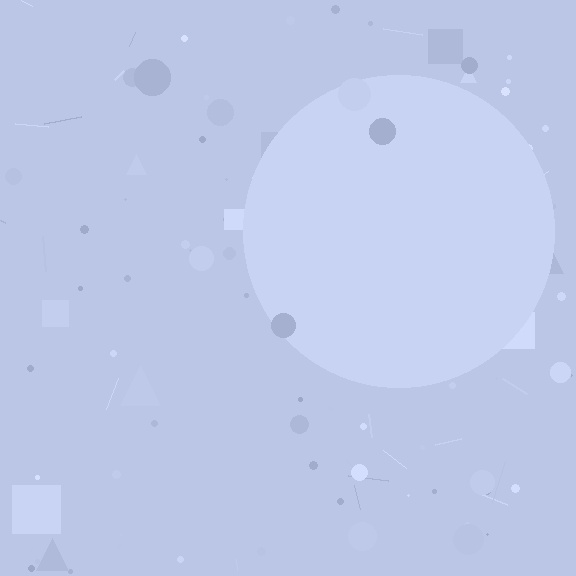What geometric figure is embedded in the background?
A circle is embedded in the background.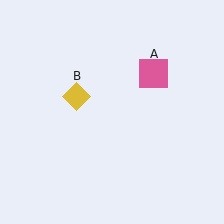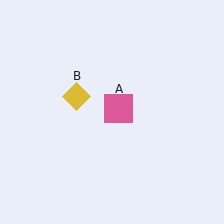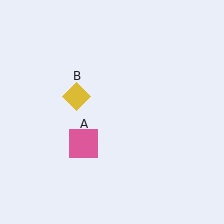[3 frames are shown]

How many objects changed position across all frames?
1 object changed position: pink square (object A).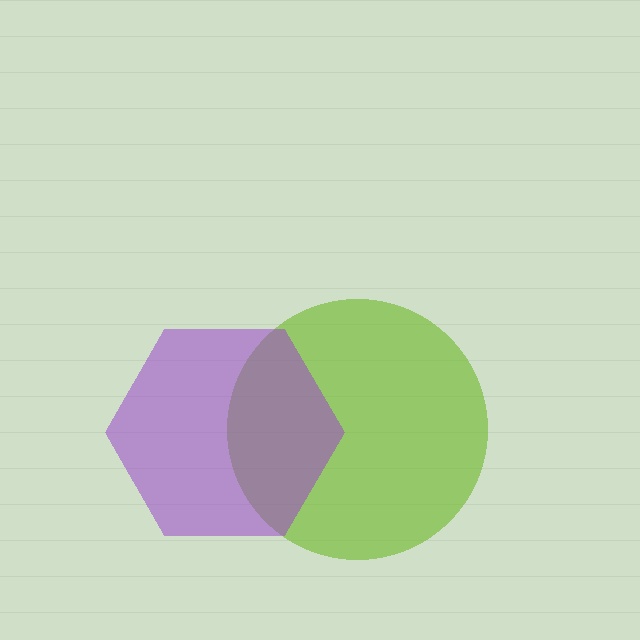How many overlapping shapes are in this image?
There are 2 overlapping shapes in the image.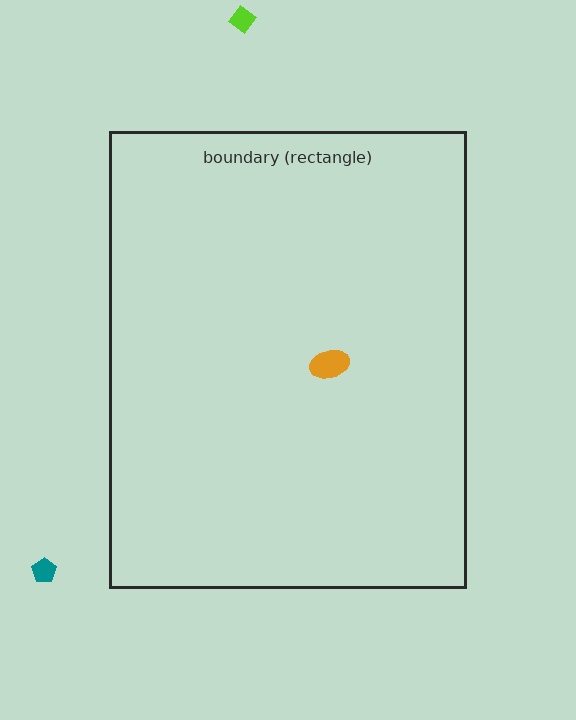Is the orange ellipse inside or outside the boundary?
Inside.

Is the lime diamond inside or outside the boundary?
Outside.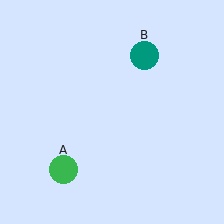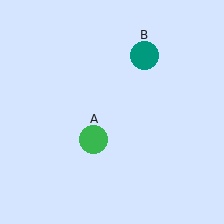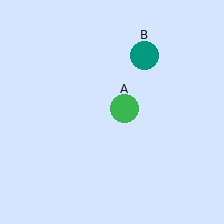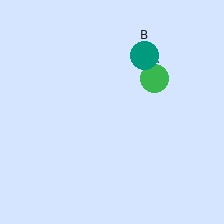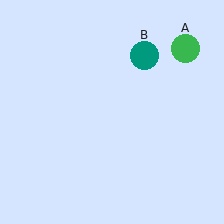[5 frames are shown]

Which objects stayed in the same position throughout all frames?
Teal circle (object B) remained stationary.